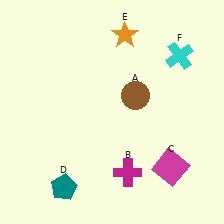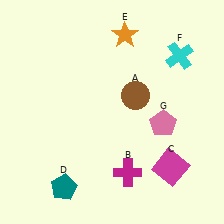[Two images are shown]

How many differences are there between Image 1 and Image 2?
There is 1 difference between the two images.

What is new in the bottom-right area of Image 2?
A pink pentagon (G) was added in the bottom-right area of Image 2.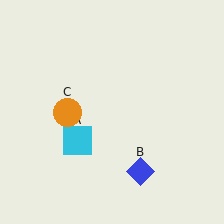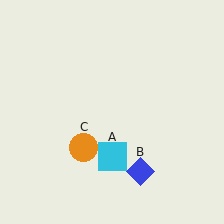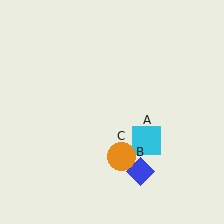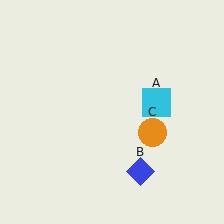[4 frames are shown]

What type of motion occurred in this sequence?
The cyan square (object A), orange circle (object C) rotated counterclockwise around the center of the scene.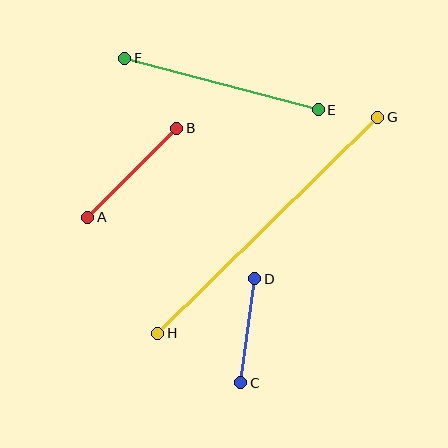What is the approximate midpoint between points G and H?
The midpoint is at approximately (268, 225) pixels.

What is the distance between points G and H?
The distance is approximately 308 pixels.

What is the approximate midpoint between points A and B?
The midpoint is at approximately (132, 173) pixels.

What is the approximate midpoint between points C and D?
The midpoint is at approximately (248, 331) pixels.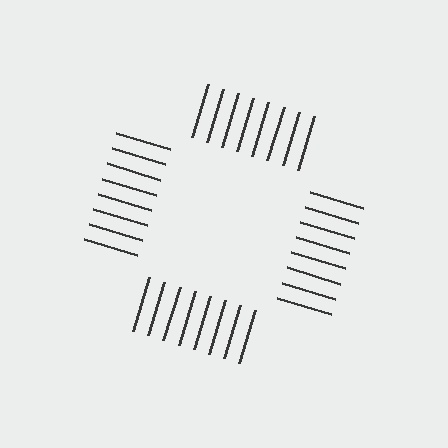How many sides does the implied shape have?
4 sides — the line-ends trace a square.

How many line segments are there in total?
32 — 8 along each of the 4 edges.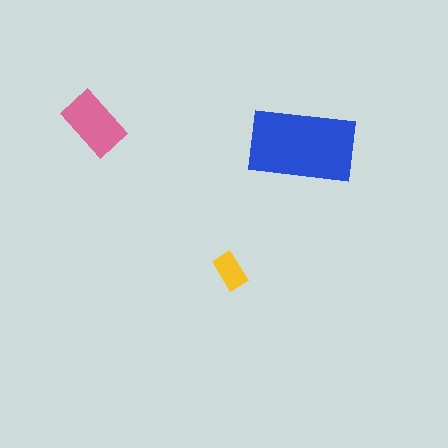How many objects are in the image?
There are 3 objects in the image.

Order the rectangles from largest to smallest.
the blue one, the pink one, the yellow one.